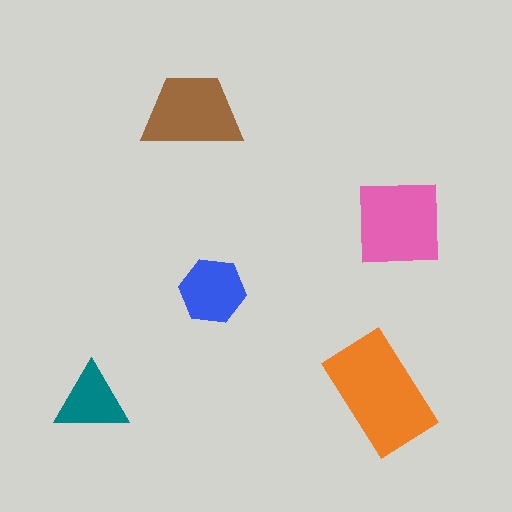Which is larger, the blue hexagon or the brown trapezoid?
The brown trapezoid.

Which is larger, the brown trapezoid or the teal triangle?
The brown trapezoid.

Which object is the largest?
The orange rectangle.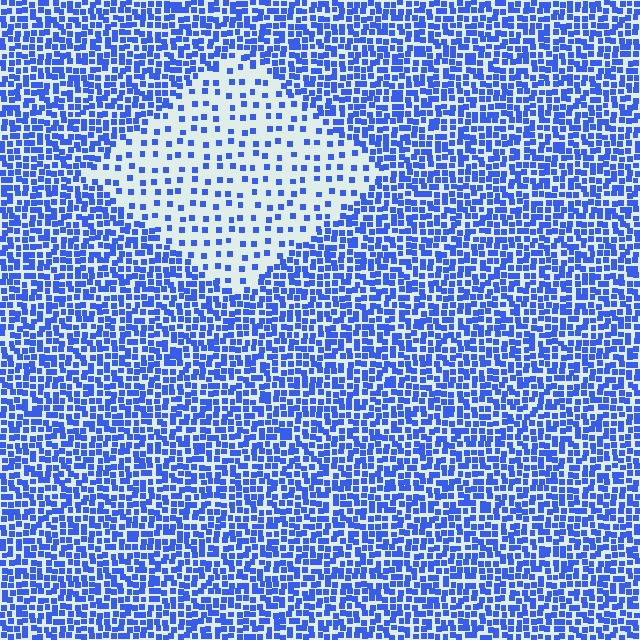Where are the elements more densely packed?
The elements are more densely packed outside the diamond boundary.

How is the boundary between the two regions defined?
The boundary is defined by a change in element density (approximately 2.9x ratio). All elements are the same color, size, and shape.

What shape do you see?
I see a diamond.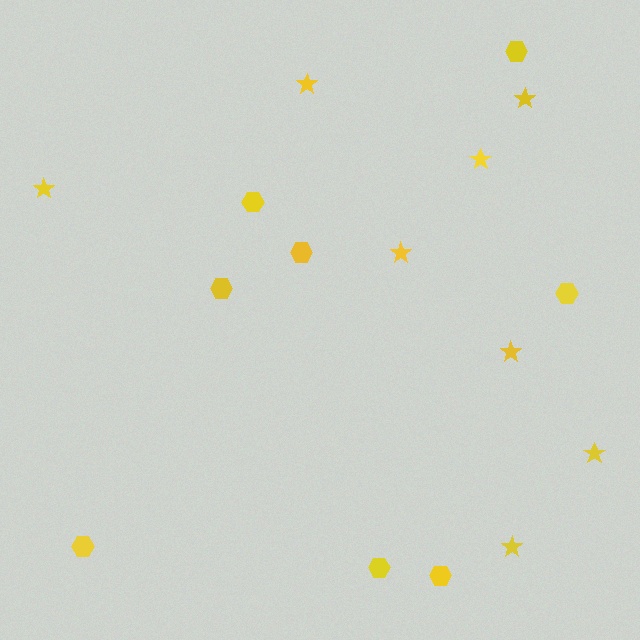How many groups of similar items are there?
There are 2 groups: one group of hexagons (8) and one group of stars (8).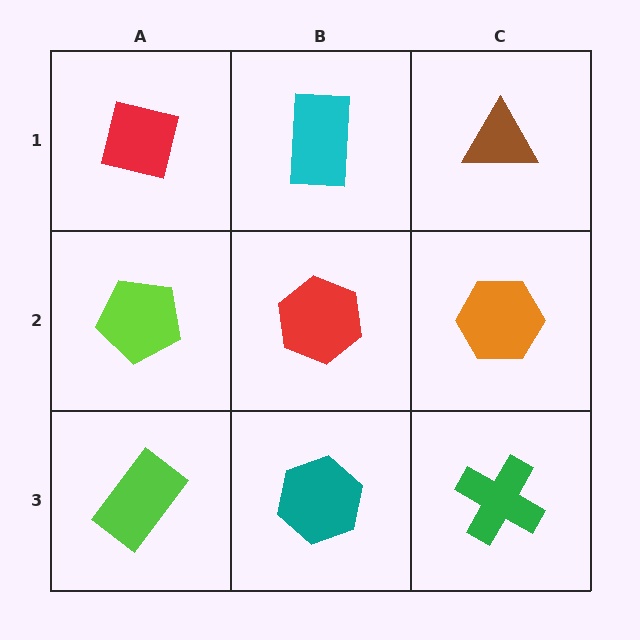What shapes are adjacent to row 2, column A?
A red square (row 1, column A), a lime rectangle (row 3, column A), a red hexagon (row 2, column B).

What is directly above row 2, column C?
A brown triangle.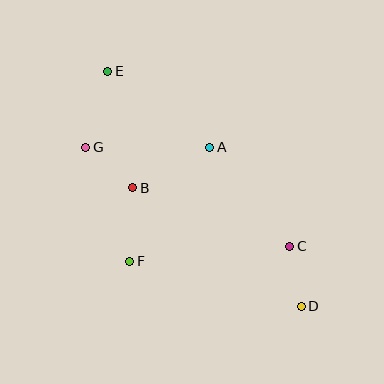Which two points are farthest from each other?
Points D and E are farthest from each other.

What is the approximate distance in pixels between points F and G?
The distance between F and G is approximately 122 pixels.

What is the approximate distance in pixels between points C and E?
The distance between C and E is approximately 252 pixels.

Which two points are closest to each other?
Points C and D are closest to each other.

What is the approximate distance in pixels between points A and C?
The distance between A and C is approximately 128 pixels.